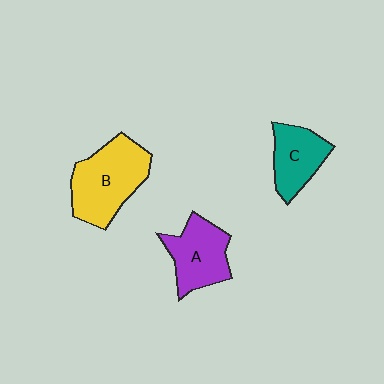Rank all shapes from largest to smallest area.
From largest to smallest: B (yellow), A (purple), C (teal).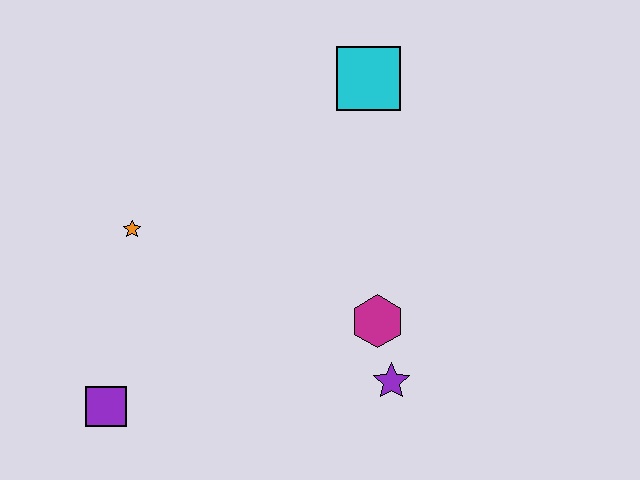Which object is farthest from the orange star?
The purple star is farthest from the orange star.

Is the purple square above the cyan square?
No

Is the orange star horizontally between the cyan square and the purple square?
Yes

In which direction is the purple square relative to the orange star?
The purple square is below the orange star.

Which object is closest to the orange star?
The purple square is closest to the orange star.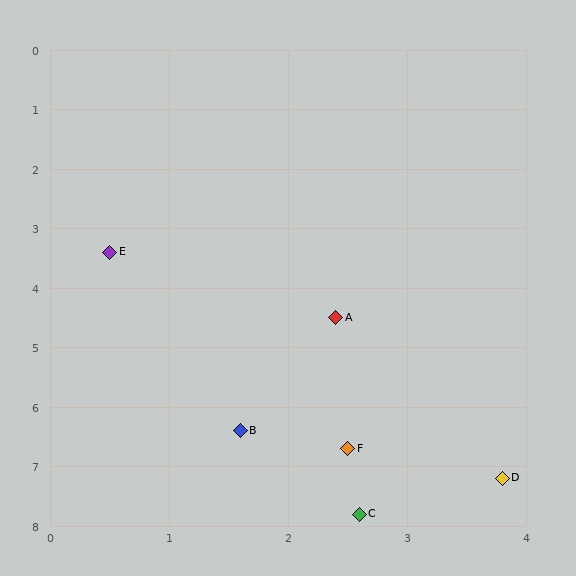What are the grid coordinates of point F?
Point F is at approximately (2.5, 6.7).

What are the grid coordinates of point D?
Point D is at approximately (3.8, 7.2).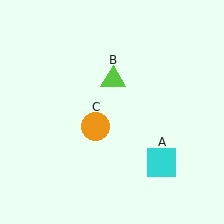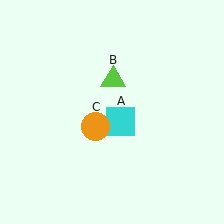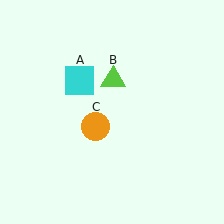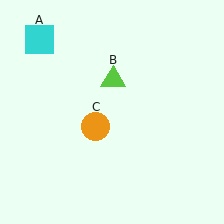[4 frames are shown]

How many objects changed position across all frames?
1 object changed position: cyan square (object A).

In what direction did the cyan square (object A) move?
The cyan square (object A) moved up and to the left.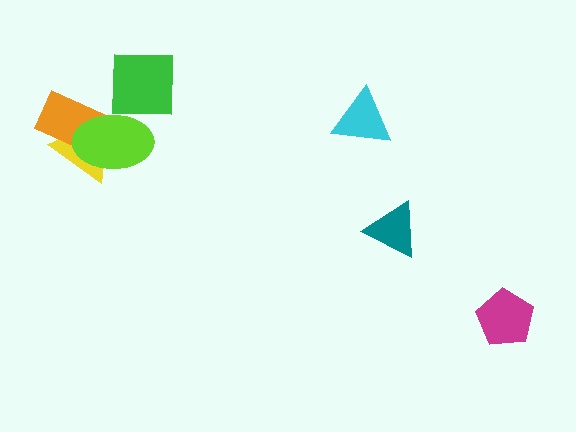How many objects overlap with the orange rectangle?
2 objects overlap with the orange rectangle.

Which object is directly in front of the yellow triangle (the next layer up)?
The orange rectangle is directly in front of the yellow triangle.